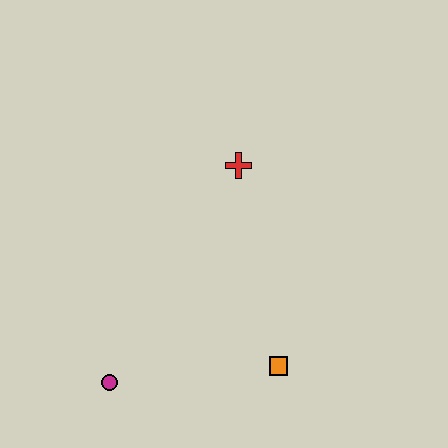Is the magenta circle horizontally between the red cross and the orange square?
No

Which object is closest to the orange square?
The magenta circle is closest to the orange square.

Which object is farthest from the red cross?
The magenta circle is farthest from the red cross.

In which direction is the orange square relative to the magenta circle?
The orange square is to the right of the magenta circle.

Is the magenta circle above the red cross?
No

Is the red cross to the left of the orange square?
Yes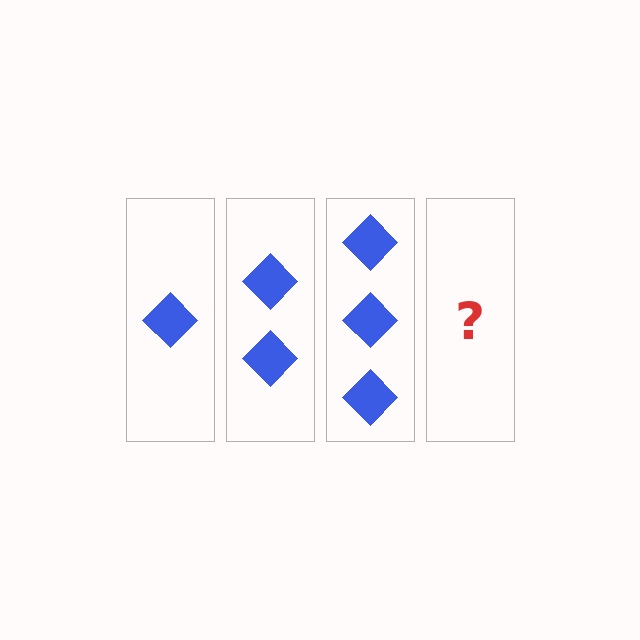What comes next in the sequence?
The next element should be 4 diamonds.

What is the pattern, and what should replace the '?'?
The pattern is that each step adds one more diamond. The '?' should be 4 diamonds.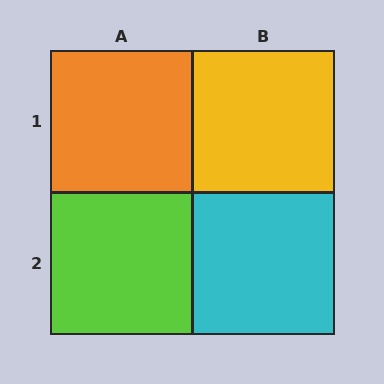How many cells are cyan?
1 cell is cyan.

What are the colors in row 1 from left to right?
Orange, yellow.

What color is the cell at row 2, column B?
Cyan.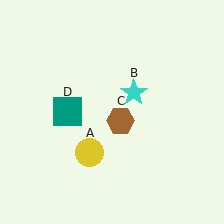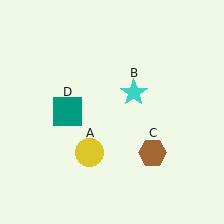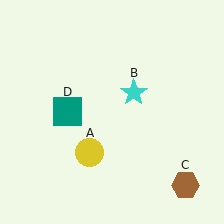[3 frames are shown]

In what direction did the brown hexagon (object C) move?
The brown hexagon (object C) moved down and to the right.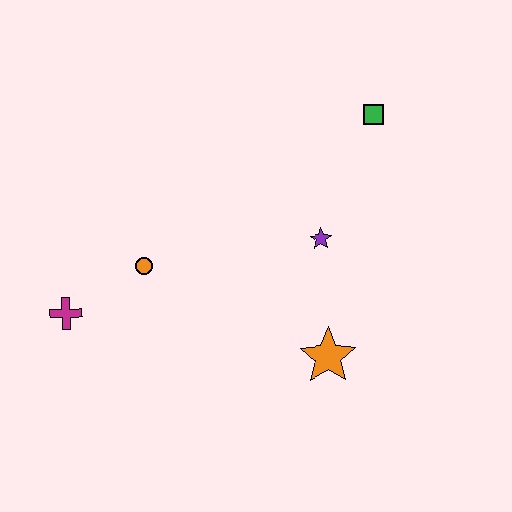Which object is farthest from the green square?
The magenta cross is farthest from the green square.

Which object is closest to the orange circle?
The magenta cross is closest to the orange circle.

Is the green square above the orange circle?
Yes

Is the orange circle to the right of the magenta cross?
Yes